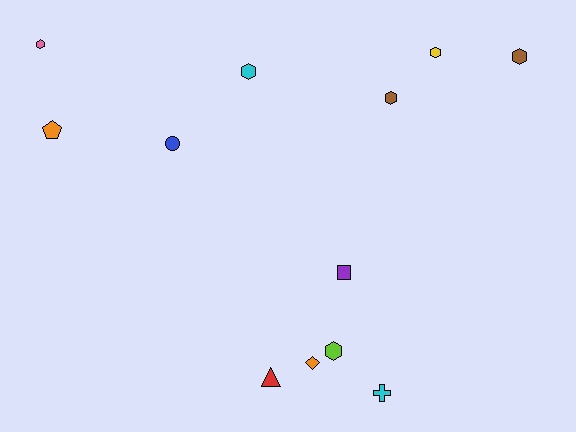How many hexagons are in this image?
There are 6 hexagons.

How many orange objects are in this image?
There are 2 orange objects.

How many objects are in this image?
There are 12 objects.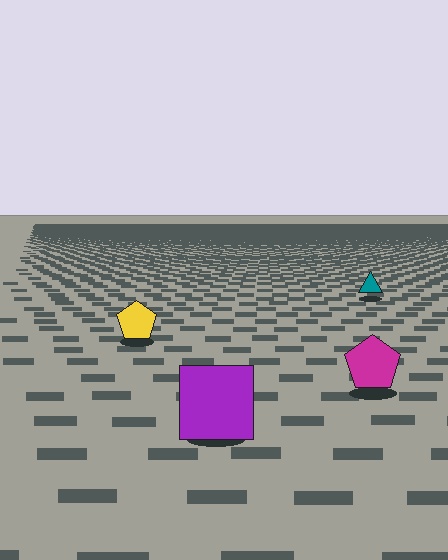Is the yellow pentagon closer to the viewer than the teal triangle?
Yes. The yellow pentagon is closer — you can tell from the texture gradient: the ground texture is coarser near it.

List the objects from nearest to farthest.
From nearest to farthest: the purple square, the magenta pentagon, the yellow pentagon, the teal triangle.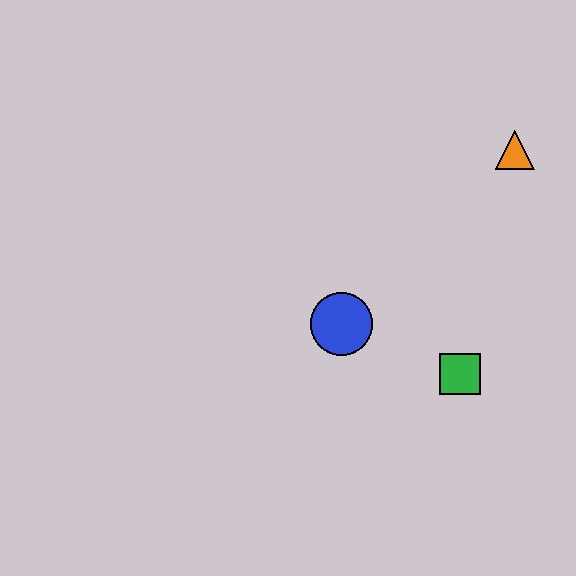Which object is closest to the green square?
The blue circle is closest to the green square.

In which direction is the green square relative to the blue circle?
The green square is to the right of the blue circle.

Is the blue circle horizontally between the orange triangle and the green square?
No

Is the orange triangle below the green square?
No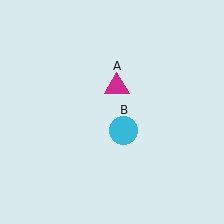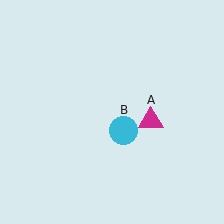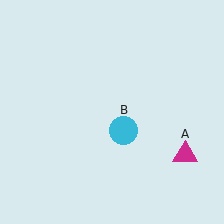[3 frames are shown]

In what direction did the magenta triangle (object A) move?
The magenta triangle (object A) moved down and to the right.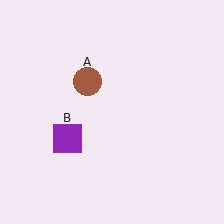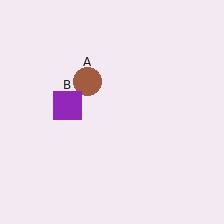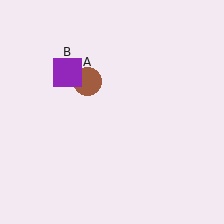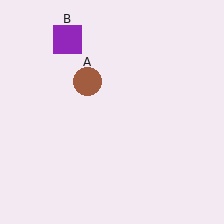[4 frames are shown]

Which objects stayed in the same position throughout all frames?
Brown circle (object A) remained stationary.